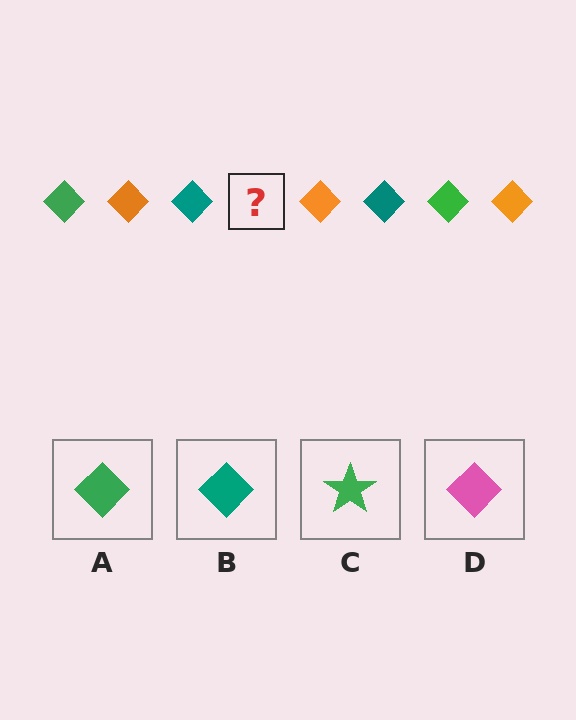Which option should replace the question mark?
Option A.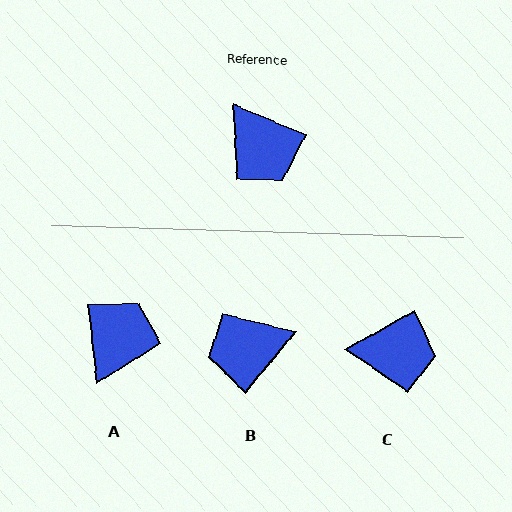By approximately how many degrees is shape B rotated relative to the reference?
Approximately 107 degrees clockwise.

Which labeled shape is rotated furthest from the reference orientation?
A, about 119 degrees away.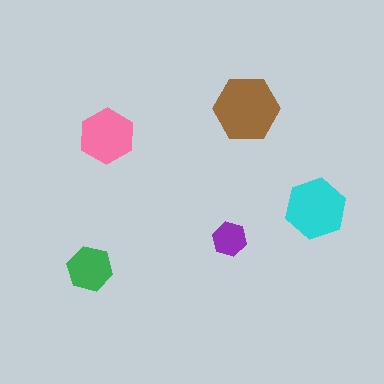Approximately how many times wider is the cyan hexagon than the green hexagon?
About 1.5 times wider.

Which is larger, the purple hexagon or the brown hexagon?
The brown one.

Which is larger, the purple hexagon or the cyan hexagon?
The cyan one.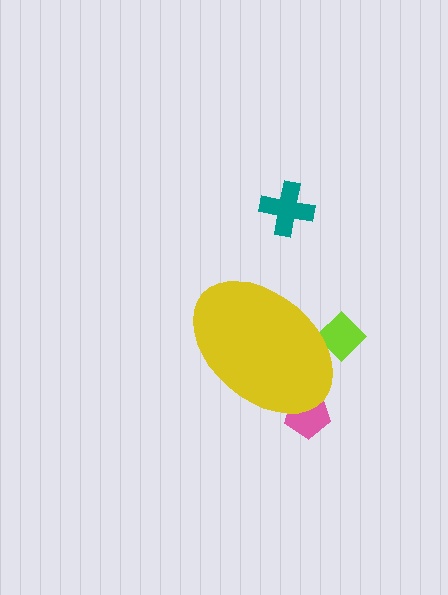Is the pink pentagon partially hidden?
Yes, the pink pentagon is partially hidden behind the yellow ellipse.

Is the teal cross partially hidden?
No, the teal cross is fully visible.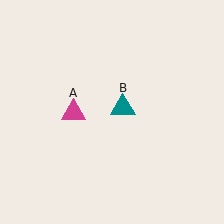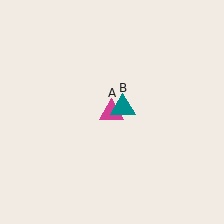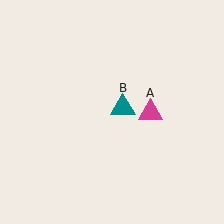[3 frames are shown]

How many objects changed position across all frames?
1 object changed position: magenta triangle (object A).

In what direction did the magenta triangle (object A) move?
The magenta triangle (object A) moved right.